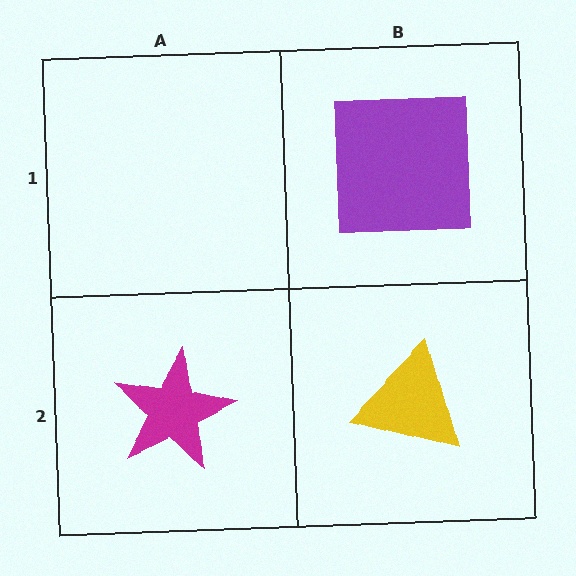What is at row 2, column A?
A magenta star.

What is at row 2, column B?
A yellow triangle.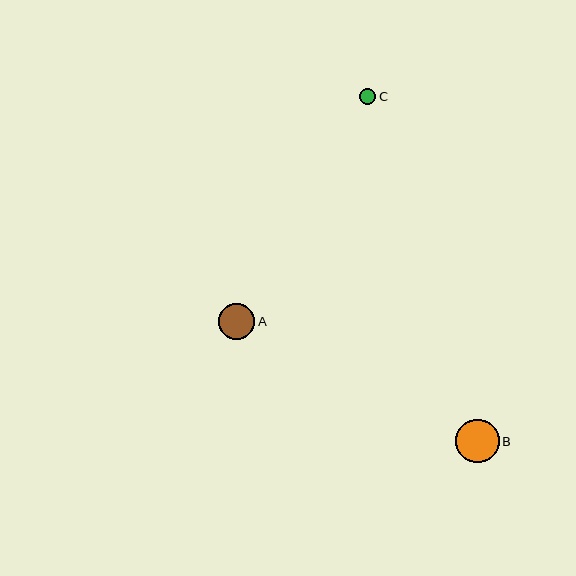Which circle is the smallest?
Circle C is the smallest with a size of approximately 17 pixels.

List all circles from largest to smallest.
From largest to smallest: B, A, C.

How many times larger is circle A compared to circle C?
Circle A is approximately 2.2 times the size of circle C.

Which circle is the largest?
Circle B is the largest with a size of approximately 43 pixels.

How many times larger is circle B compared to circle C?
Circle B is approximately 2.6 times the size of circle C.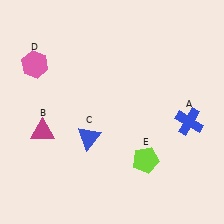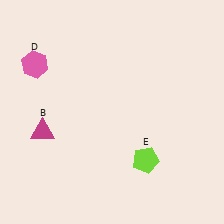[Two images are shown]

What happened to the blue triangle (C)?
The blue triangle (C) was removed in Image 2. It was in the bottom-left area of Image 1.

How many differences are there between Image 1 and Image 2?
There are 2 differences between the two images.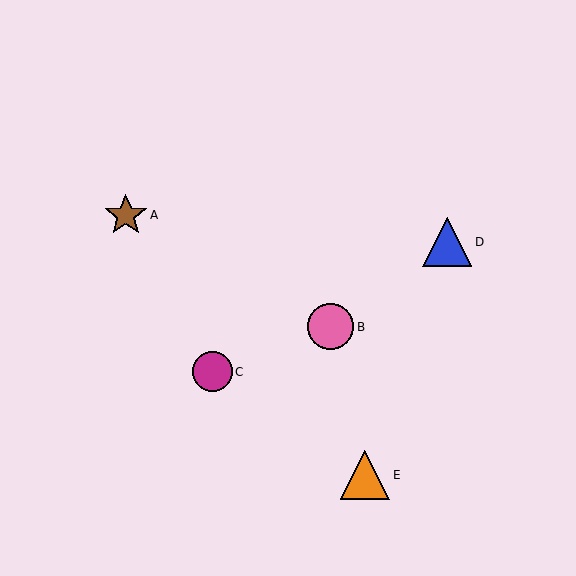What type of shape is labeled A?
Shape A is a brown star.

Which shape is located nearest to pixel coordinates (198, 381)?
The magenta circle (labeled C) at (212, 372) is nearest to that location.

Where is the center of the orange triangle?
The center of the orange triangle is at (365, 475).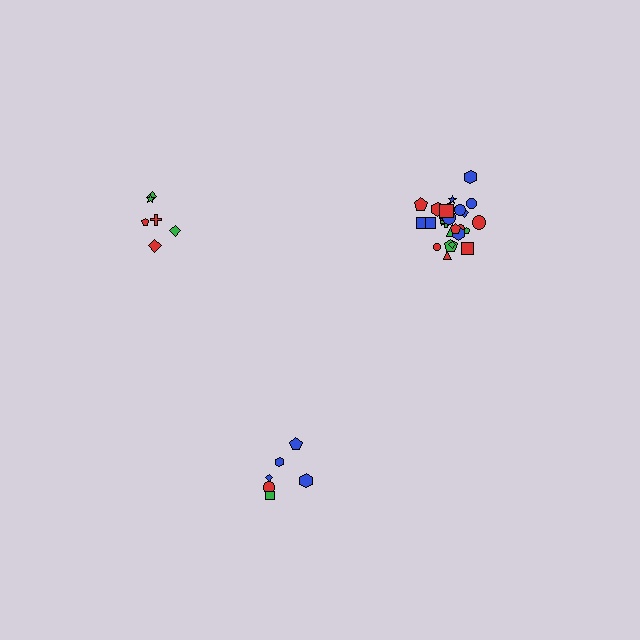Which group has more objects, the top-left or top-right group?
The top-right group.